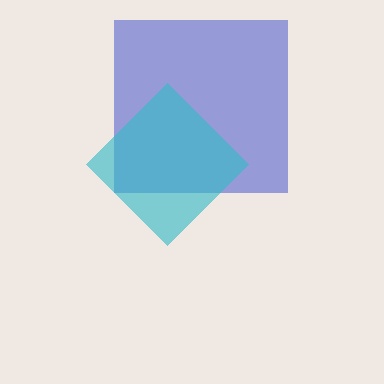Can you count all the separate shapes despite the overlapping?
Yes, there are 2 separate shapes.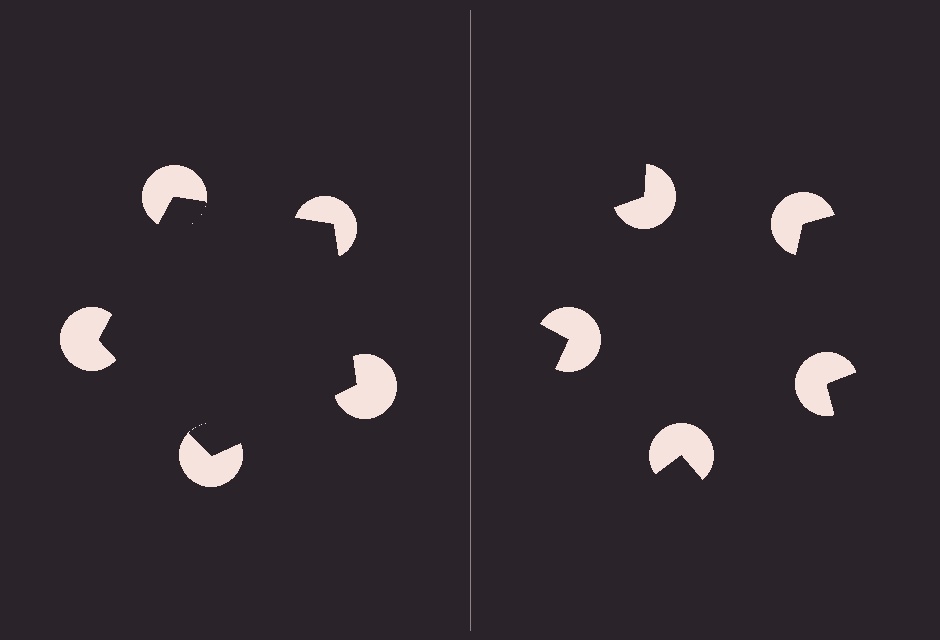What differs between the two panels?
The pac-man discs are positioned identically on both sides; only the wedge orientations differ. On the left they align to a pentagon; on the right they are misaligned.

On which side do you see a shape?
An illusory pentagon appears on the left side. On the right side the wedge cuts are rotated, so no coherent shape forms.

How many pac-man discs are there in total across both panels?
10 — 5 on each side.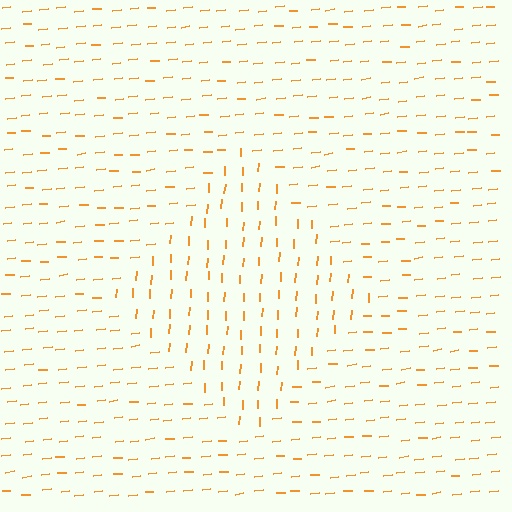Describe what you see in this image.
The image is filled with small orange line segments. A diamond region in the image has lines oriented differently from the surrounding lines, creating a visible texture boundary.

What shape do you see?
I see a diamond.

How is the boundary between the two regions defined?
The boundary is defined purely by a change in line orientation (approximately 81 degrees difference). All lines are the same color and thickness.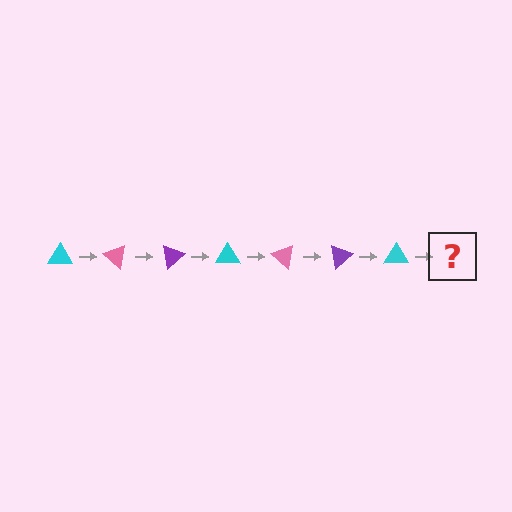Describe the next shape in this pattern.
It should be a pink triangle, rotated 280 degrees from the start.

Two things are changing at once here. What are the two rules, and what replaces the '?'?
The two rules are that it rotates 40 degrees each step and the color cycles through cyan, pink, and purple. The '?' should be a pink triangle, rotated 280 degrees from the start.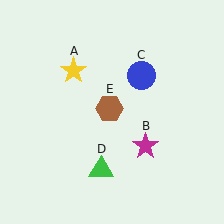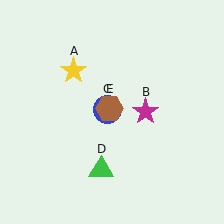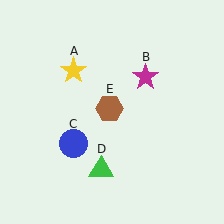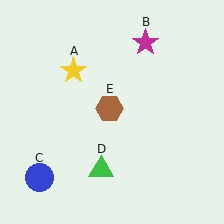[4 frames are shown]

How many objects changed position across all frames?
2 objects changed position: magenta star (object B), blue circle (object C).